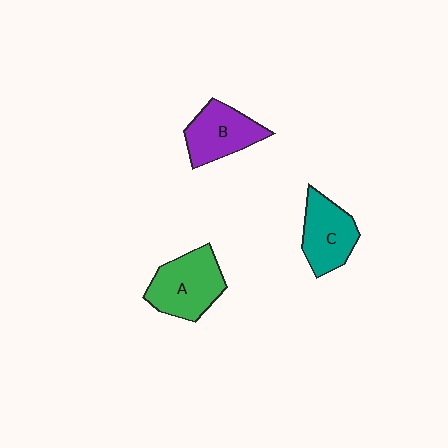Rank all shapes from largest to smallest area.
From largest to smallest: A (green), B (purple), C (teal).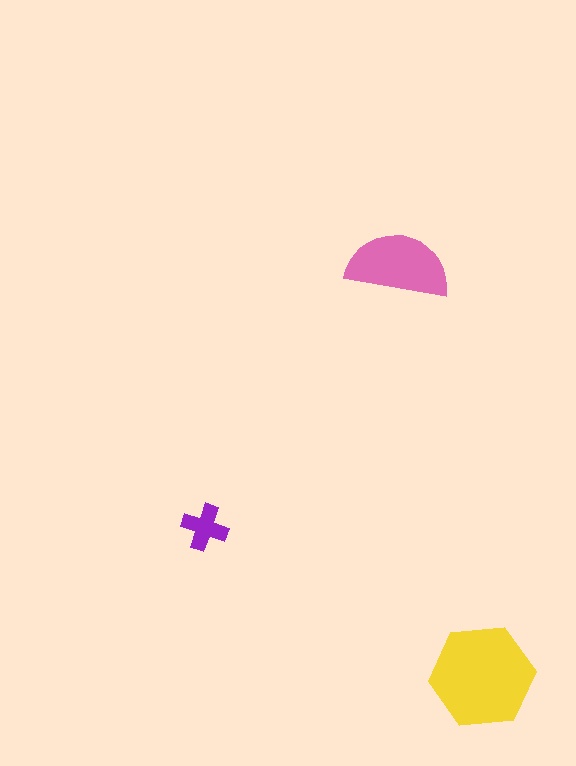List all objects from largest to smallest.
The yellow hexagon, the pink semicircle, the purple cross.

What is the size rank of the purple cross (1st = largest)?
3rd.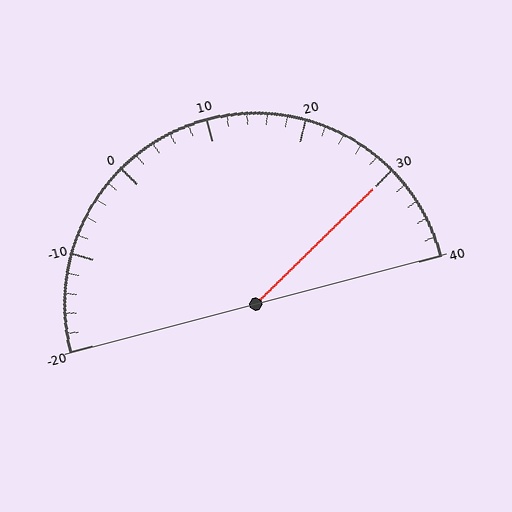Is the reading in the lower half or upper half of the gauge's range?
The reading is in the upper half of the range (-20 to 40).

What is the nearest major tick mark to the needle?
The nearest major tick mark is 30.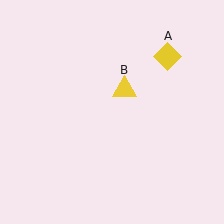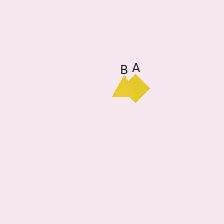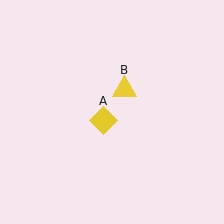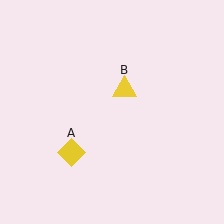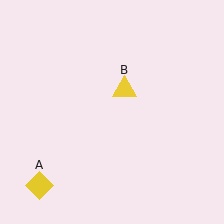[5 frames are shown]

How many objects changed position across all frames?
1 object changed position: yellow diamond (object A).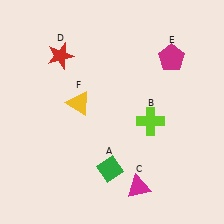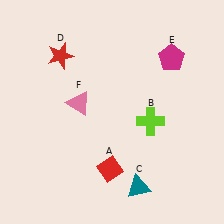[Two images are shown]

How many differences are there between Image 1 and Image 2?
There are 3 differences between the two images.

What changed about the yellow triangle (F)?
In Image 1, F is yellow. In Image 2, it changed to pink.